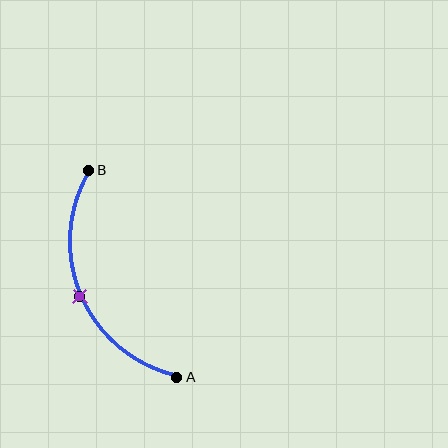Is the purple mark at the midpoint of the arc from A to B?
Yes. The purple mark lies on the arc at equal arc-length from both A and B — it is the arc midpoint.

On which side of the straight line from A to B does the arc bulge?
The arc bulges to the left of the straight line connecting A and B.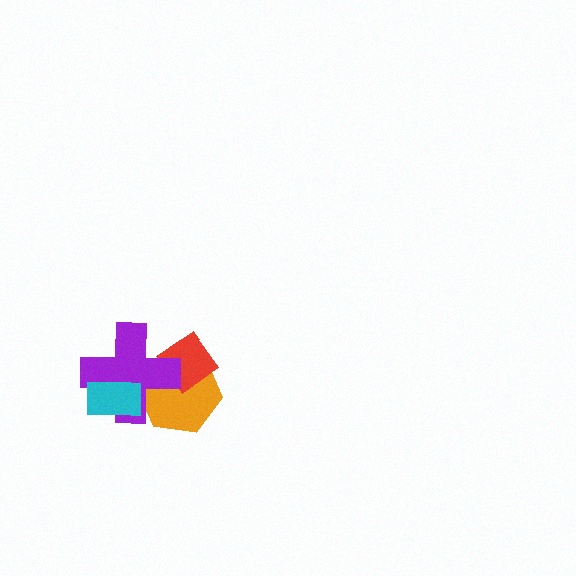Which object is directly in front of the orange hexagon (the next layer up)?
The red diamond is directly in front of the orange hexagon.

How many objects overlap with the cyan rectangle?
1 object overlaps with the cyan rectangle.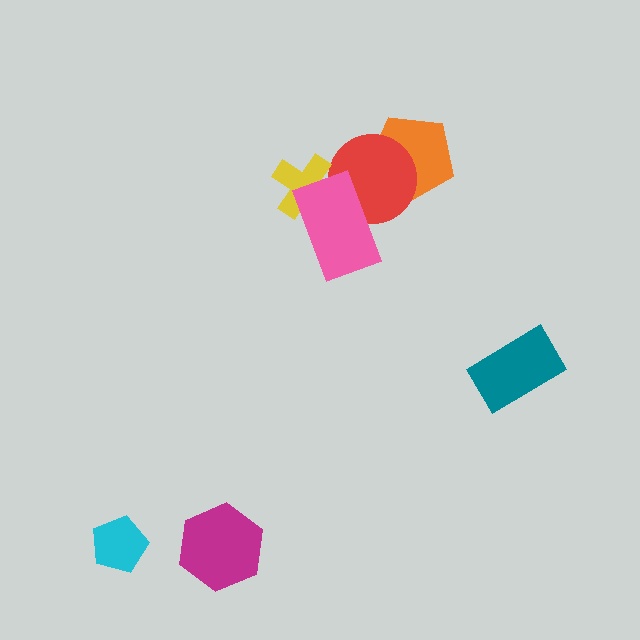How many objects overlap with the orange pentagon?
1 object overlaps with the orange pentagon.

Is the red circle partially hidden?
Yes, it is partially covered by another shape.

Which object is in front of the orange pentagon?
The red circle is in front of the orange pentagon.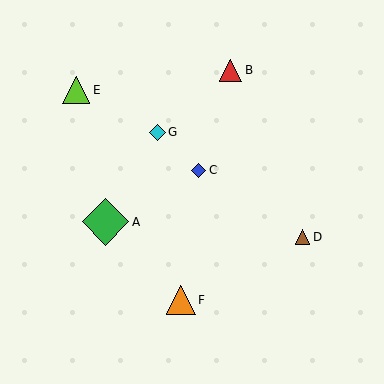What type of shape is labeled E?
Shape E is a lime triangle.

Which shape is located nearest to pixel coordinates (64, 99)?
The lime triangle (labeled E) at (76, 90) is nearest to that location.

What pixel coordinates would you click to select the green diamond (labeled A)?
Click at (105, 222) to select the green diamond A.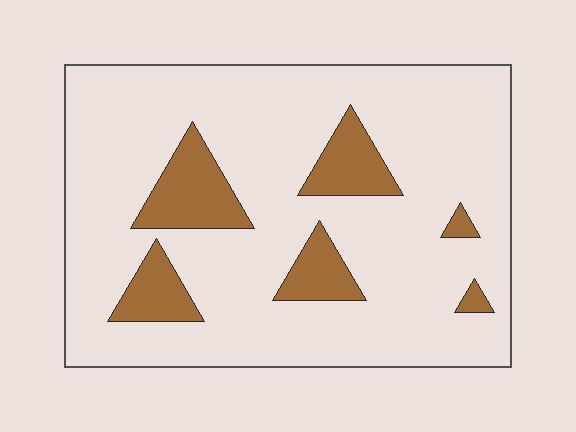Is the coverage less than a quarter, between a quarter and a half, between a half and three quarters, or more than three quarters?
Less than a quarter.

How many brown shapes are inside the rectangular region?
6.